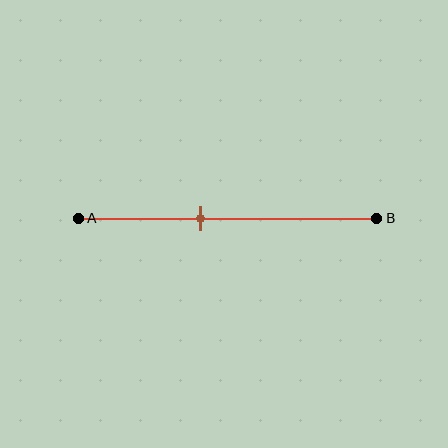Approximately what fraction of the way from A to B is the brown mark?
The brown mark is approximately 40% of the way from A to B.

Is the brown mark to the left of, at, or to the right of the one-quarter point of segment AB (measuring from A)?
The brown mark is to the right of the one-quarter point of segment AB.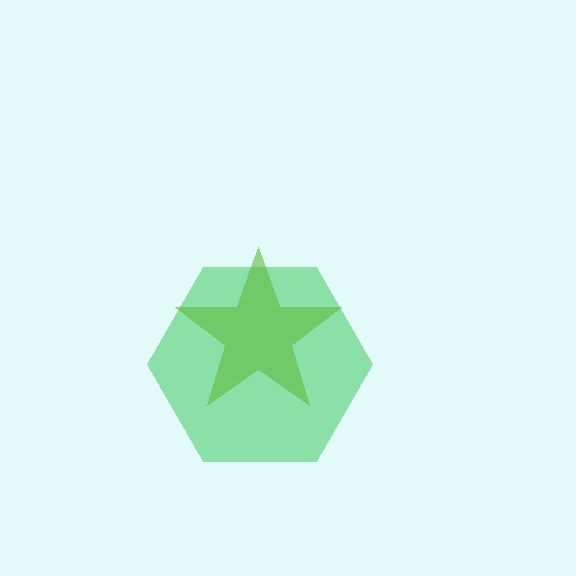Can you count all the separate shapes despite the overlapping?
Yes, there are 2 separate shapes.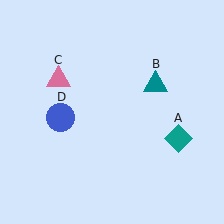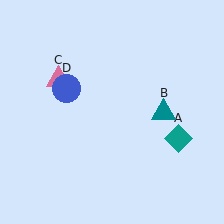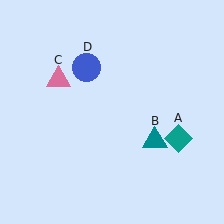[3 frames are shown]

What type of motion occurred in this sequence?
The teal triangle (object B), blue circle (object D) rotated clockwise around the center of the scene.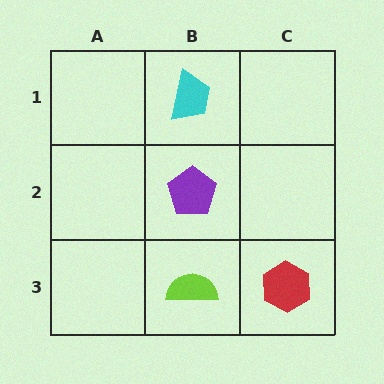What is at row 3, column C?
A red hexagon.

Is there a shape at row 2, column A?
No, that cell is empty.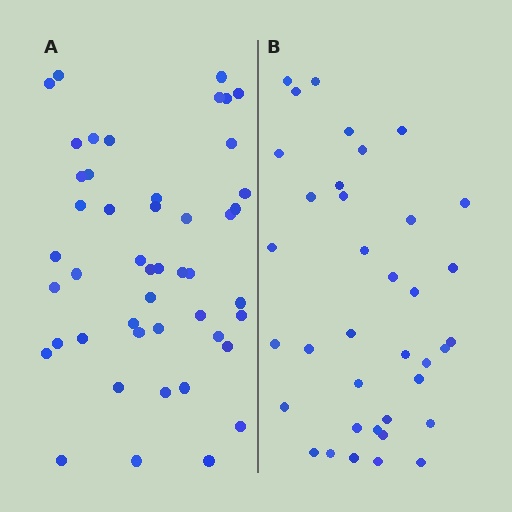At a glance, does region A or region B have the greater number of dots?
Region A (the left region) has more dots.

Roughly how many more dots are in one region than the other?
Region A has roughly 10 or so more dots than region B.